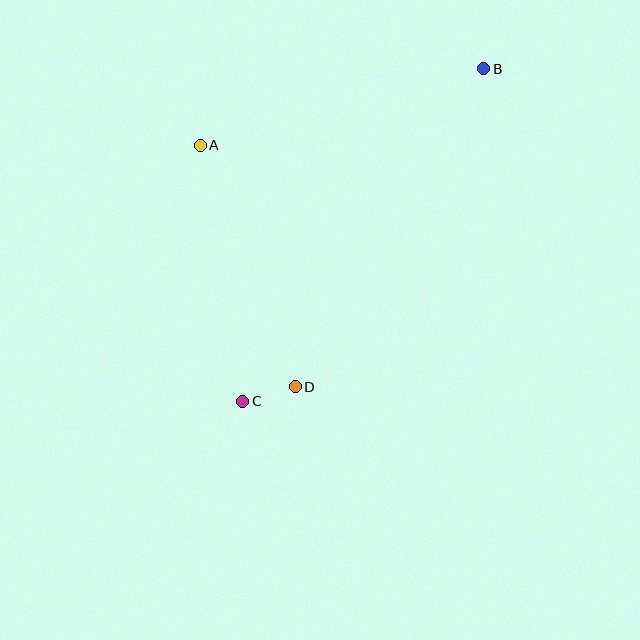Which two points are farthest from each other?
Points B and C are farthest from each other.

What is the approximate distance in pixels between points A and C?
The distance between A and C is approximately 260 pixels.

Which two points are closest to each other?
Points C and D are closest to each other.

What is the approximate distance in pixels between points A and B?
The distance between A and B is approximately 293 pixels.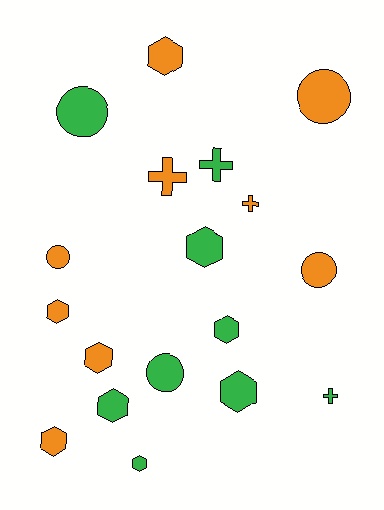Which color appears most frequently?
Orange, with 9 objects.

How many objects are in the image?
There are 18 objects.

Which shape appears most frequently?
Hexagon, with 9 objects.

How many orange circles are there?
There are 3 orange circles.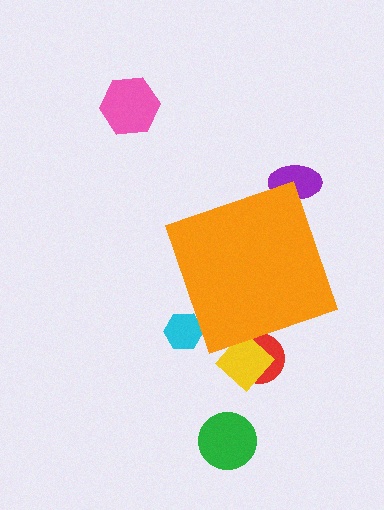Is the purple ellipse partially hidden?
Yes, the purple ellipse is partially hidden behind the orange diamond.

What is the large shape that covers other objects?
An orange diamond.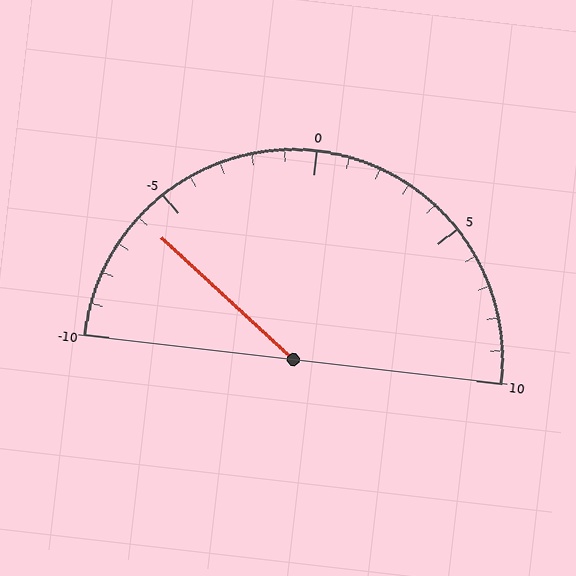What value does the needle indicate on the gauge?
The needle indicates approximately -6.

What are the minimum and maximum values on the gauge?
The gauge ranges from -10 to 10.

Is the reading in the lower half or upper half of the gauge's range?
The reading is in the lower half of the range (-10 to 10).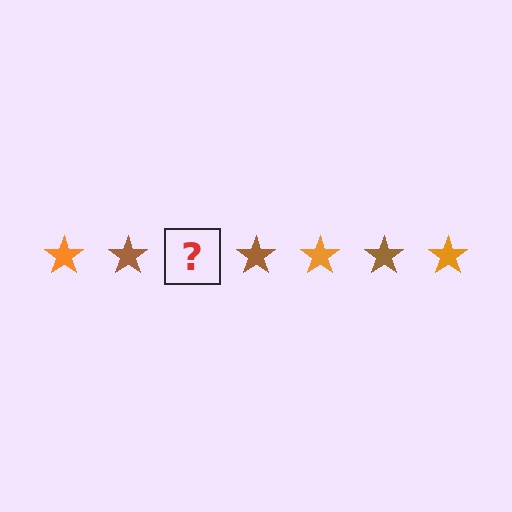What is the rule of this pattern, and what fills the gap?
The rule is that the pattern cycles through orange, brown stars. The gap should be filled with an orange star.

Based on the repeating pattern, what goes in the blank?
The blank should be an orange star.